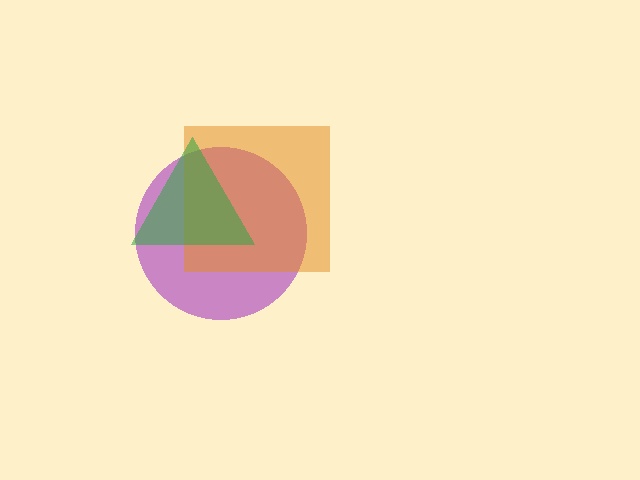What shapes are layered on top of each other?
The layered shapes are: a purple circle, an orange square, a green triangle.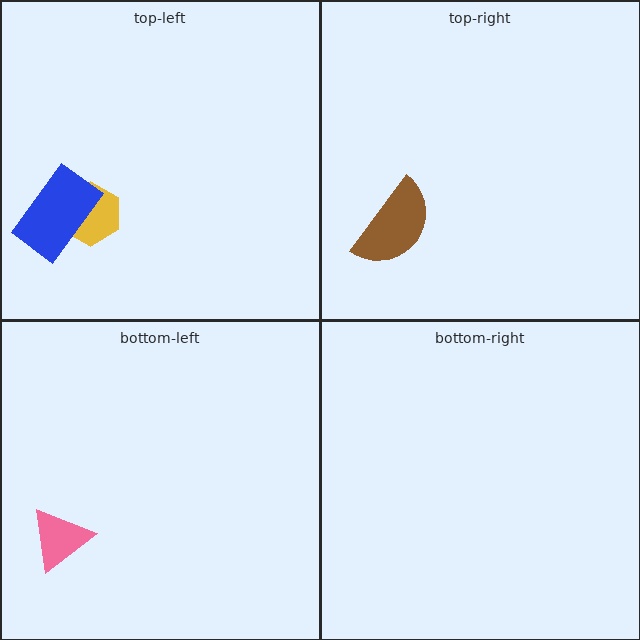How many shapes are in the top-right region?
1.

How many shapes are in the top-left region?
2.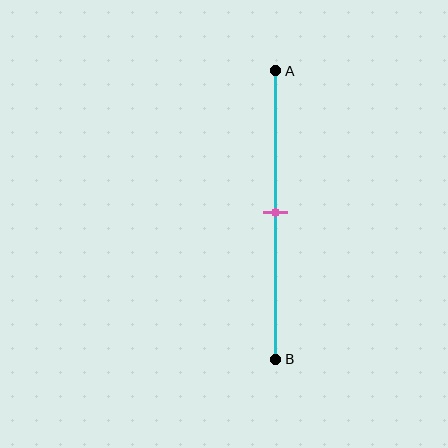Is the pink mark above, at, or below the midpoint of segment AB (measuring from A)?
The pink mark is approximately at the midpoint of segment AB.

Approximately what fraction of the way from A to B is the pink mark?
The pink mark is approximately 50% of the way from A to B.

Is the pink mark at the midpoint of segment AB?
Yes, the mark is approximately at the midpoint.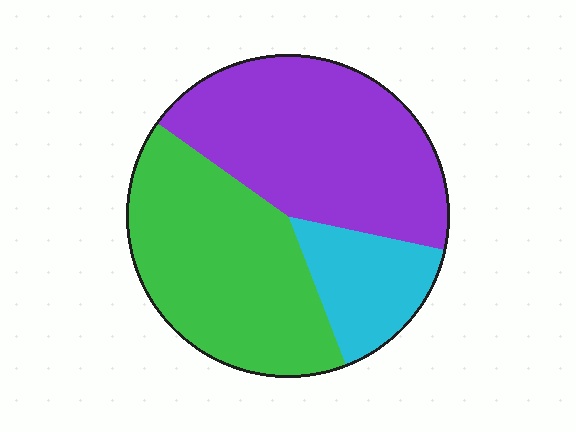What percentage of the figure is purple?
Purple covers about 45% of the figure.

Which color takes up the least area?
Cyan, at roughly 15%.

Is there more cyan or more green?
Green.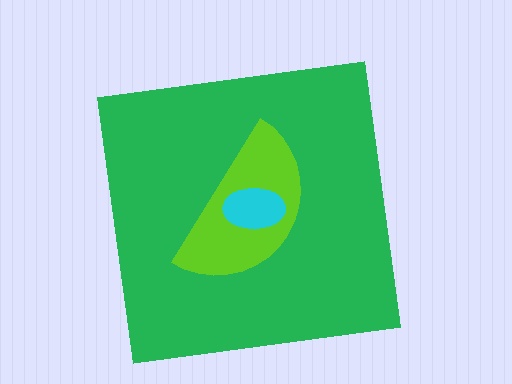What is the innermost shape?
The cyan ellipse.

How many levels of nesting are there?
3.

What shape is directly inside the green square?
The lime semicircle.